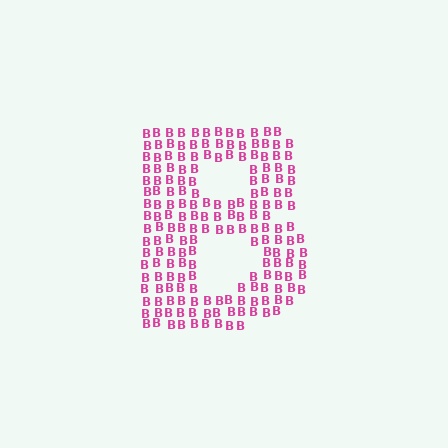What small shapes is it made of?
It is made of small letter B's.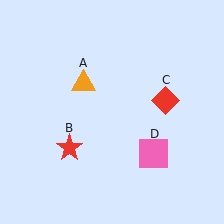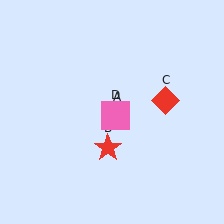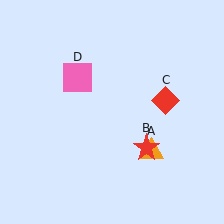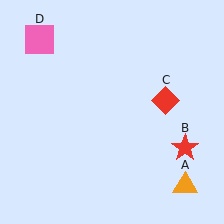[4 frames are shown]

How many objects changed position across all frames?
3 objects changed position: orange triangle (object A), red star (object B), pink square (object D).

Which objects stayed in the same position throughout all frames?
Red diamond (object C) remained stationary.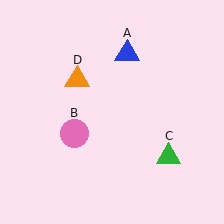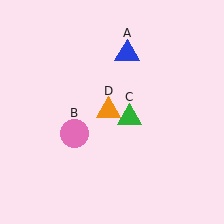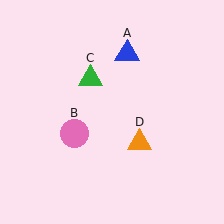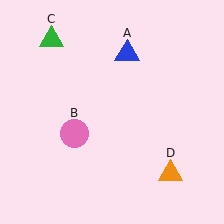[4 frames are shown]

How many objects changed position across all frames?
2 objects changed position: green triangle (object C), orange triangle (object D).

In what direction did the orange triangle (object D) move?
The orange triangle (object D) moved down and to the right.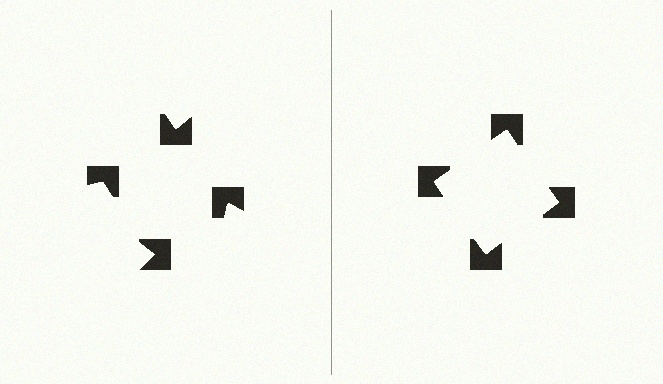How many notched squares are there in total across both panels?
8 — 4 on each side.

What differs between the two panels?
The notched squares are positioned identically on both sides; only the wedge orientations differ. On the right they align to a square; on the left they are misaligned.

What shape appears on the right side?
An illusory square.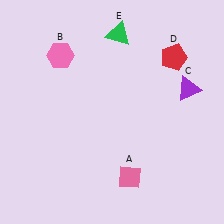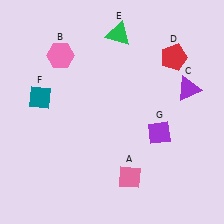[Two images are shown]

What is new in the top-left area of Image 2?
A teal diamond (F) was added in the top-left area of Image 2.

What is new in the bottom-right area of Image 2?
A purple diamond (G) was added in the bottom-right area of Image 2.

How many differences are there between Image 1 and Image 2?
There are 2 differences between the two images.